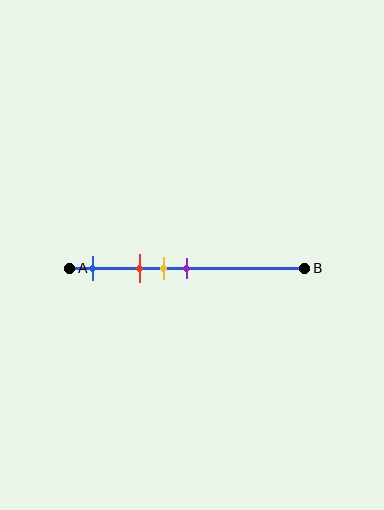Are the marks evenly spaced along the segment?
No, the marks are not evenly spaced.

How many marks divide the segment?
There are 4 marks dividing the segment.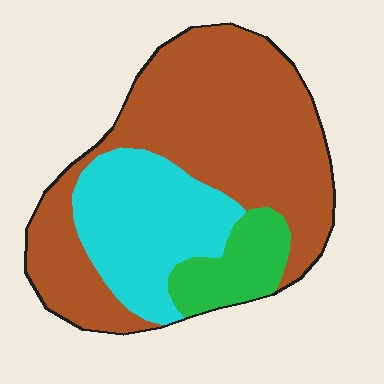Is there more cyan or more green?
Cyan.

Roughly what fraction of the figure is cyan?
Cyan covers about 25% of the figure.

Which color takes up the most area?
Brown, at roughly 60%.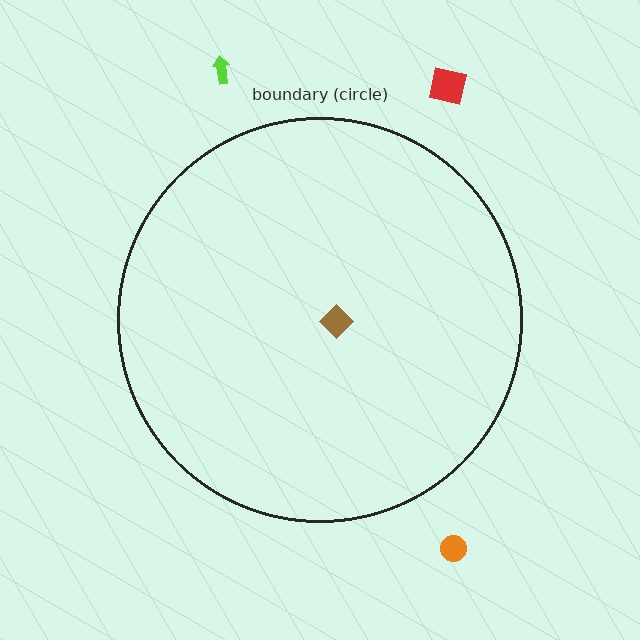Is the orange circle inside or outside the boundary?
Outside.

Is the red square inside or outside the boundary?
Outside.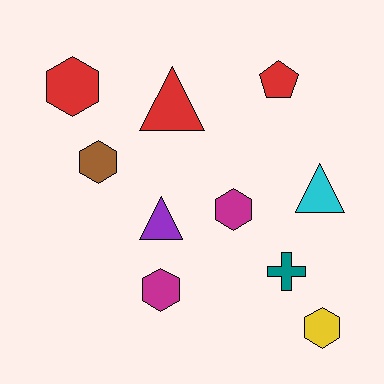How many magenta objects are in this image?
There are 2 magenta objects.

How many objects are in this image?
There are 10 objects.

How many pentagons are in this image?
There is 1 pentagon.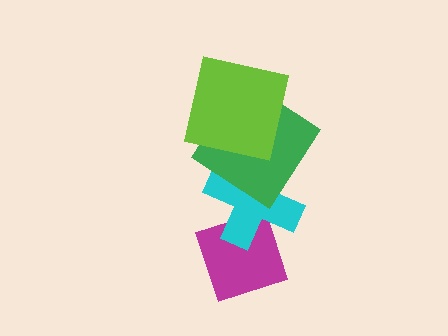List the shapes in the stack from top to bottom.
From top to bottom: the lime square, the green diamond, the cyan cross, the magenta diamond.